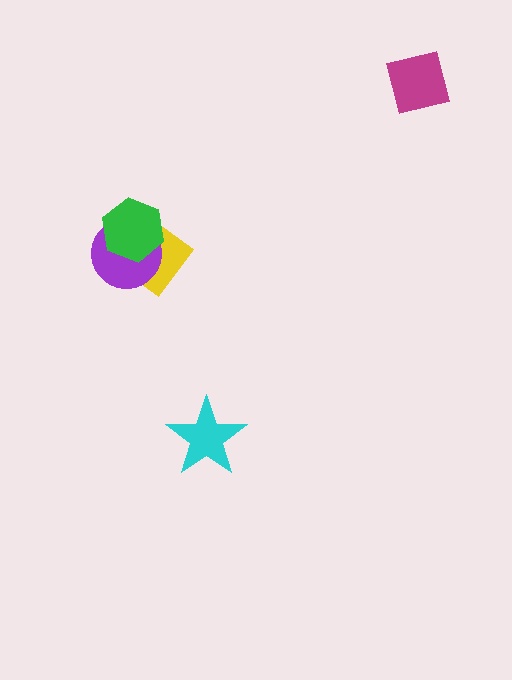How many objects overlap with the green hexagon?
2 objects overlap with the green hexagon.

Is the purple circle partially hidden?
Yes, it is partially covered by another shape.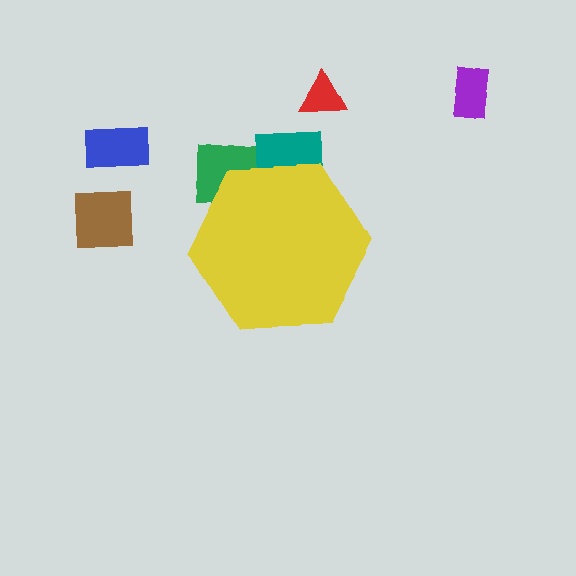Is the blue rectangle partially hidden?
No, the blue rectangle is fully visible.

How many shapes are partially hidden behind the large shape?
2 shapes are partially hidden.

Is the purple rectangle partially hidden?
No, the purple rectangle is fully visible.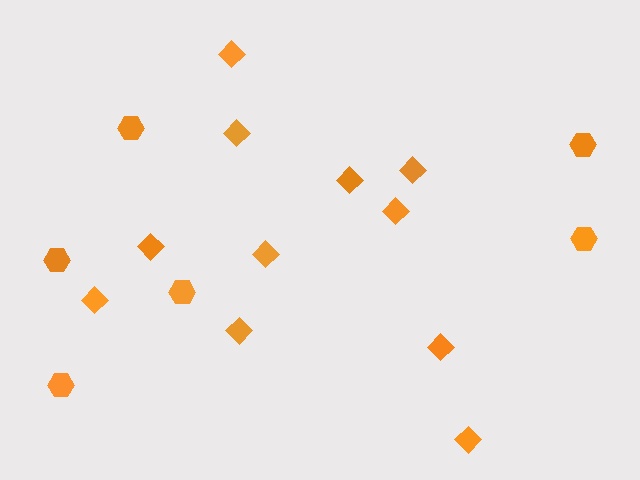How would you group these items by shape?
There are 2 groups: one group of diamonds (11) and one group of hexagons (6).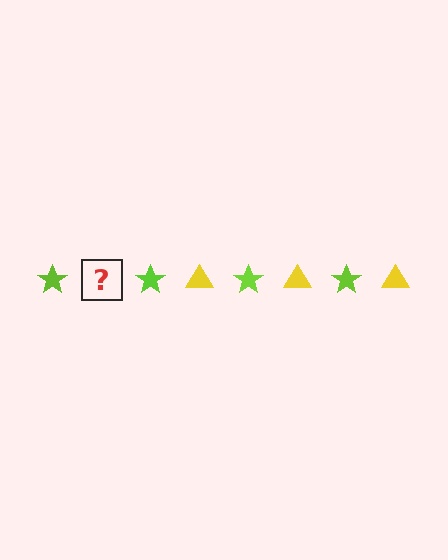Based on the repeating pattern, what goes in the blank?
The blank should be a yellow triangle.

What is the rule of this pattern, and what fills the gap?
The rule is that the pattern alternates between lime star and yellow triangle. The gap should be filled with a yellow triangle.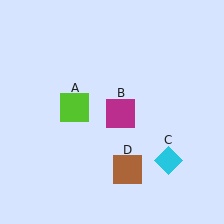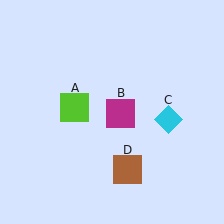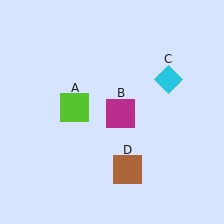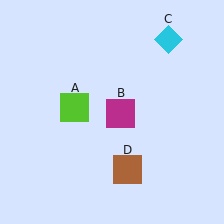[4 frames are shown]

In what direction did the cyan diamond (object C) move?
The cyan diamond (object C) moved up.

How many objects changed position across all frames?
1 object changed position: cyan diamond (object C).